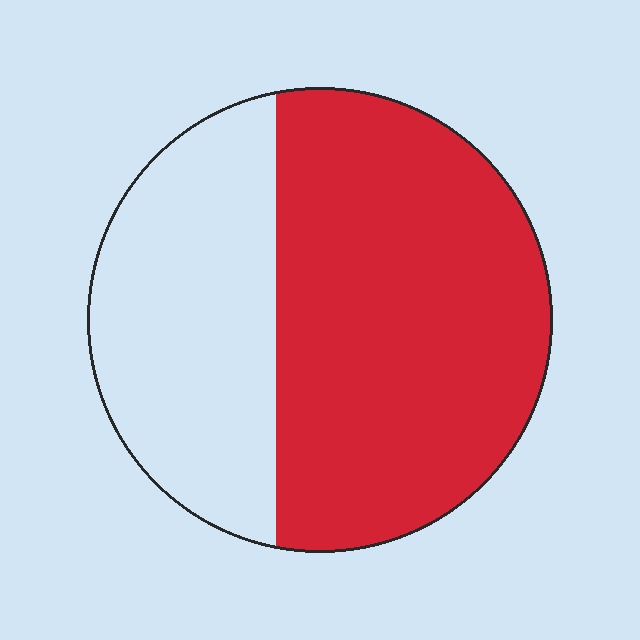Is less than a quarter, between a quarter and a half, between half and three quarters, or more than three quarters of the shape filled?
Between half and three quarters.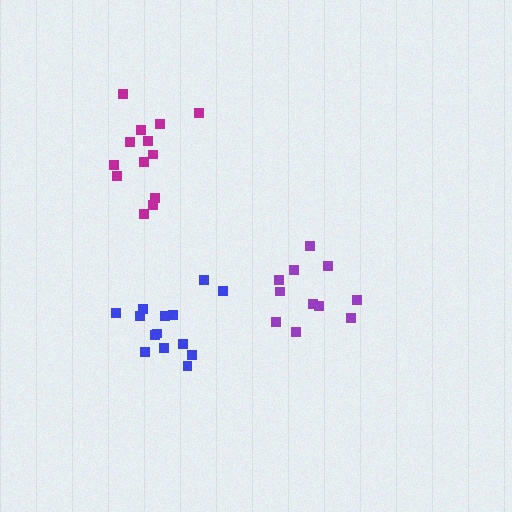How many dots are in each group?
Group 1: 13 dots, Group 2: 11 dots, Group 3: 14 dots (38 total).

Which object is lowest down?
The blue cluster is bottommost.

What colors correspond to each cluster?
The clusters are colored: magenta, purple, blue.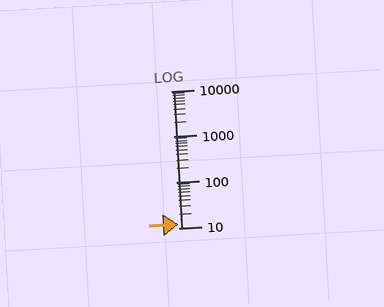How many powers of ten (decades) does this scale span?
The scale spans 3 decades, from 10 to 10000.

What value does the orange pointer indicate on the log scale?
The pointer indicates approximately 12.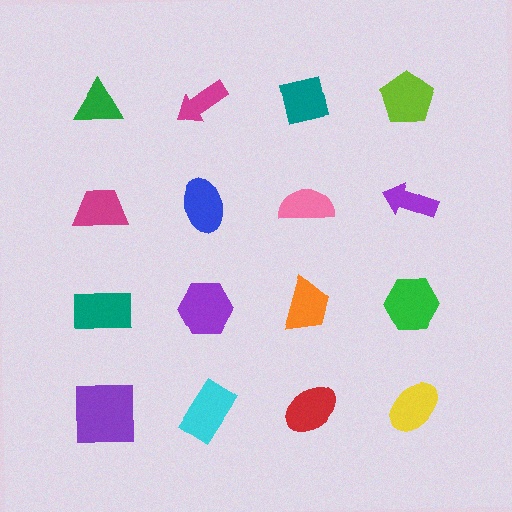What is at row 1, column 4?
A lime pentagon.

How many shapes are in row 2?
4 shapes.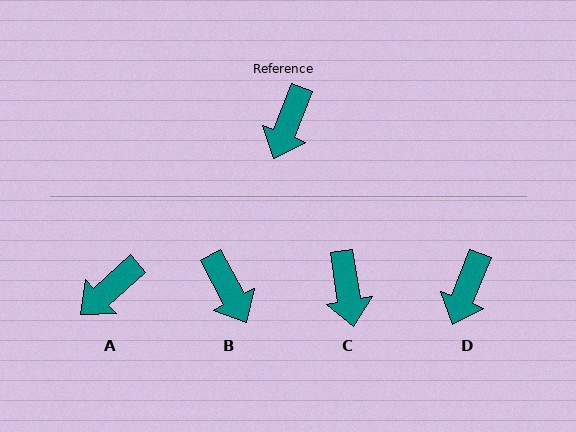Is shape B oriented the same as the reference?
No, it is off by about 50 degrees.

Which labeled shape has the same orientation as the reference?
D.